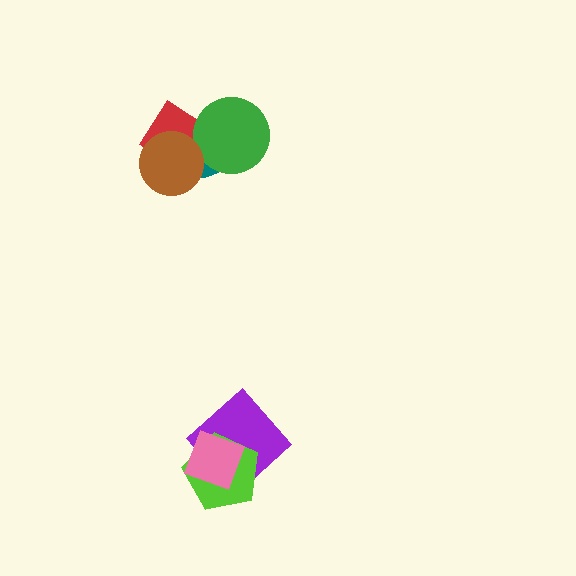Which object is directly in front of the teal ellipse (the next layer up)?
The red diamond is directly in front of the teal ellipse.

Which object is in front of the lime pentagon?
The pink diamond is in front of the lime pentagon.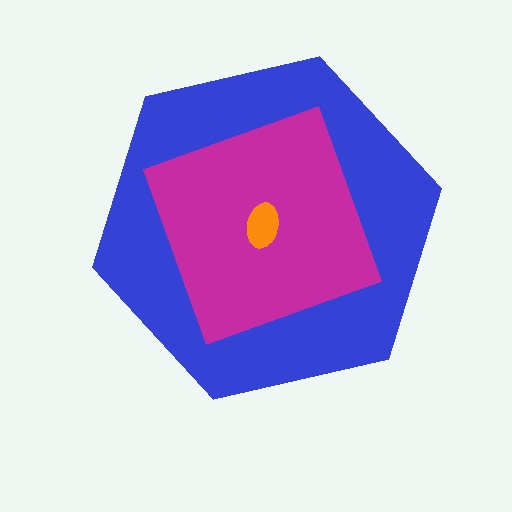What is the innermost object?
The orange ellipse.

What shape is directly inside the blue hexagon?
The magenta square.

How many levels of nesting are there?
3.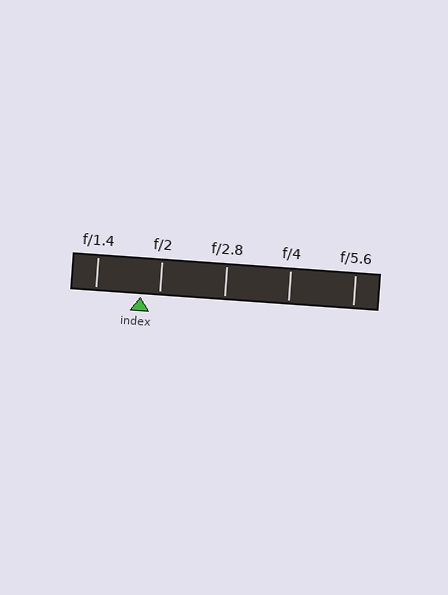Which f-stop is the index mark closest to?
The index mark is closest to f/2.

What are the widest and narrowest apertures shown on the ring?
The widest aperture shown is f/1.4 and the narrowest is f/5.6.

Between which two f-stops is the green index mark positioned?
The index mark is between f/1.4 and f/2.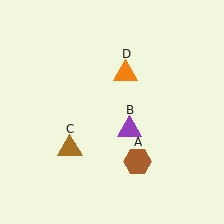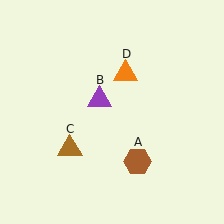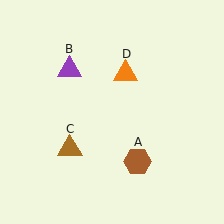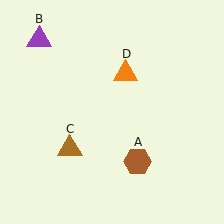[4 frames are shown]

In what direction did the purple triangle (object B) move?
The purple triangle (object B) moved up and to the left.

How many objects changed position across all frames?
1 object changed position: purple triangle (object B).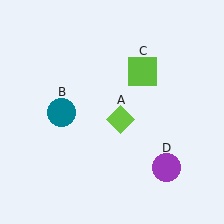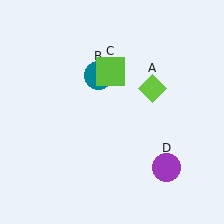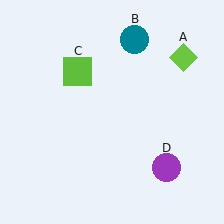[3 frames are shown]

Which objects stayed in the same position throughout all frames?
Purple circle (object D) remained stationary.